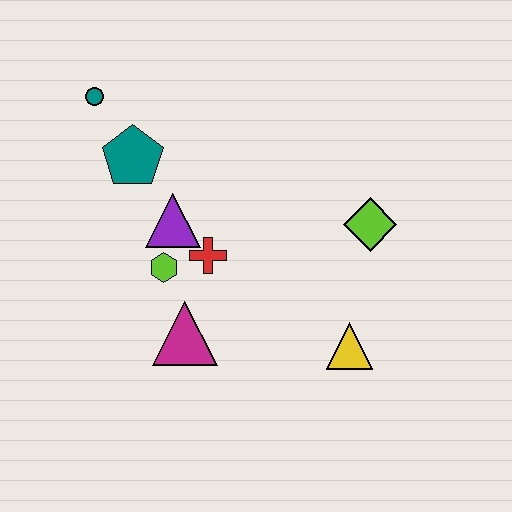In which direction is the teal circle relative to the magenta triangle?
The teal circle is above the magenta triangle.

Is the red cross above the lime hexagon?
Yes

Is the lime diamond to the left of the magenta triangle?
No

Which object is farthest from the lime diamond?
The teal circle is farthest from the lime diamond.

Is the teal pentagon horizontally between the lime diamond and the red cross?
No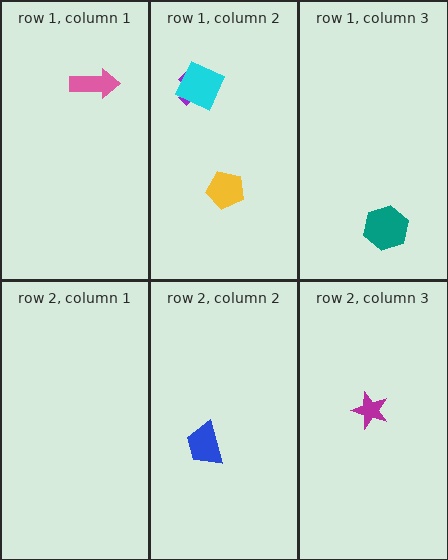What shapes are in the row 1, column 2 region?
The yellow pentagon, the purple cross, the cyan diamond.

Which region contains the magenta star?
The row 2, column 3 region.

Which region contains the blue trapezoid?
The row 2, column 2 region.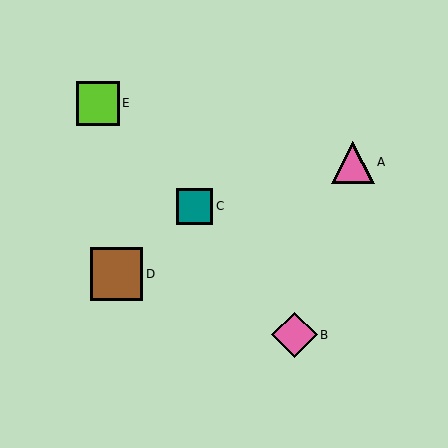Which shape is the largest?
The brown square (labeled D) is the largest.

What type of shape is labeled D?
Shape D is a brown square.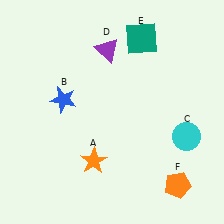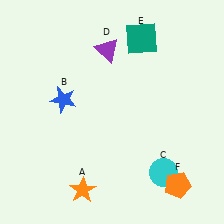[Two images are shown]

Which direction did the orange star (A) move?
The orange star (A) moved down.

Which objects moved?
The objects that moved are: the orange star (A), the cyan circle (C).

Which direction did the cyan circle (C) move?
The cyan circle (C) moved down.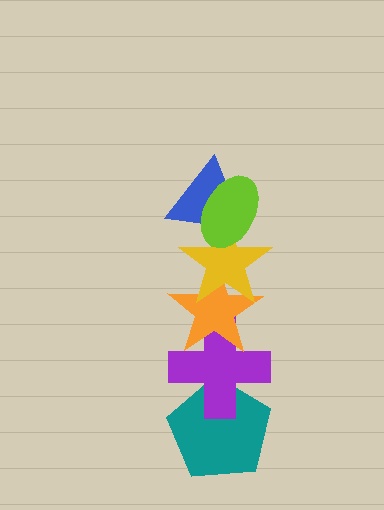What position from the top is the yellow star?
The yellow star is 3rd from the top.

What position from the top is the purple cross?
The purple cross is 5th from the top.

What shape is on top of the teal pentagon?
The purple cross is on top of the teal pentagon.